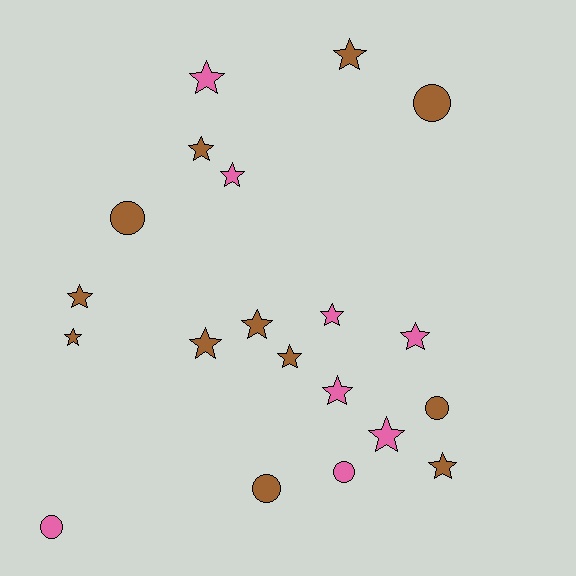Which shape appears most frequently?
Star, with 14 objects.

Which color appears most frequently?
Brown, with 12 objects.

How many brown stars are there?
There are 8 brown stars.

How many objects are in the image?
There are 20 objects.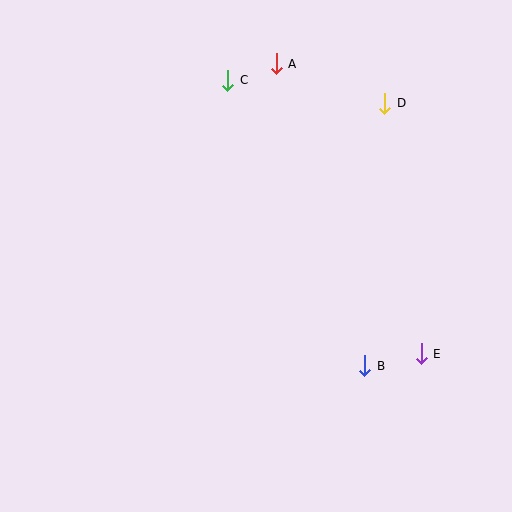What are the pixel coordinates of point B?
Point B is at (365, 366).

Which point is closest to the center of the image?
Point B at (365, 366) is closest to the center.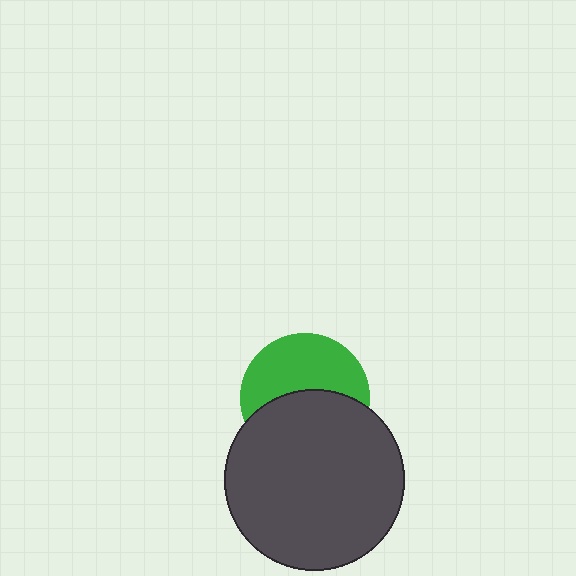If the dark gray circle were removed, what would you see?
You would see the complete green circle.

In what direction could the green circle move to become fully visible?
The green circle could move up. That would shift it out from behind the dark gray circle entirely.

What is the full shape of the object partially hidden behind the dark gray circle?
The partially hidden object is a green circle.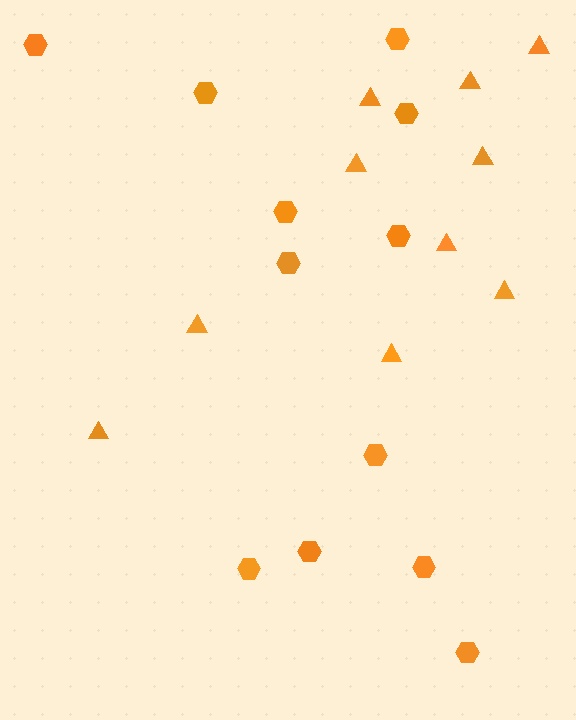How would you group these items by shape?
There are 2 groups: one group of triangles (10) and one group of hexagons (12).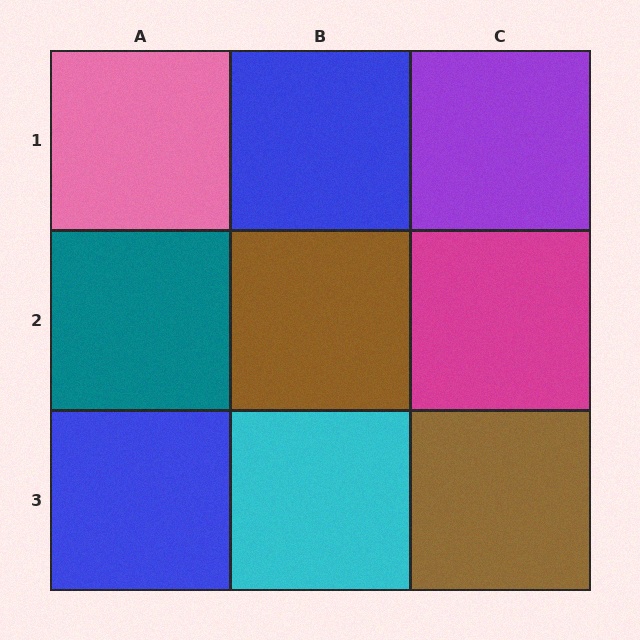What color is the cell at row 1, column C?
Purple.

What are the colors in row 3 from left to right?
Blue, cyan, brown.